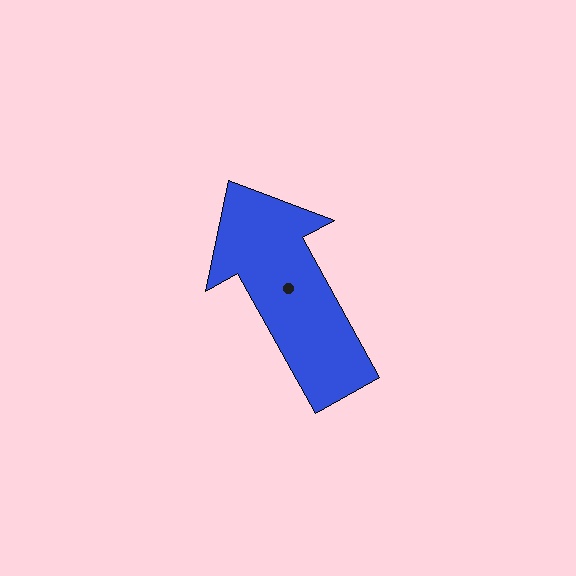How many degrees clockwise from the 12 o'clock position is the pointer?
Approximately 331 degrees.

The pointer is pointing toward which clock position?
Roughly 11 o'clock.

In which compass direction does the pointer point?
Northwest.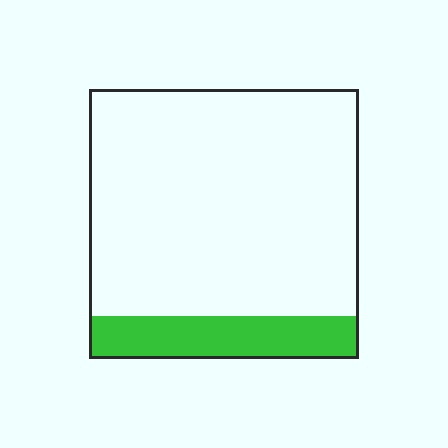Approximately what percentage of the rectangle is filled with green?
Approximately 15%.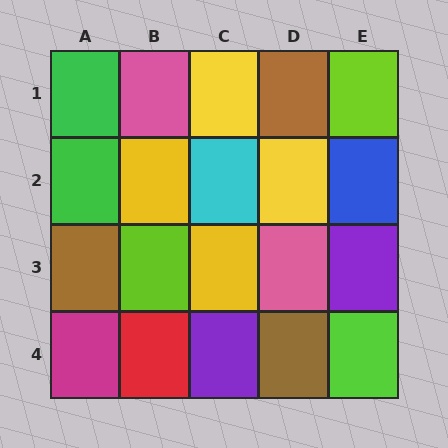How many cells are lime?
3 cells are lime.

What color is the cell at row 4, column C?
Purple.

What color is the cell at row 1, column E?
Lime.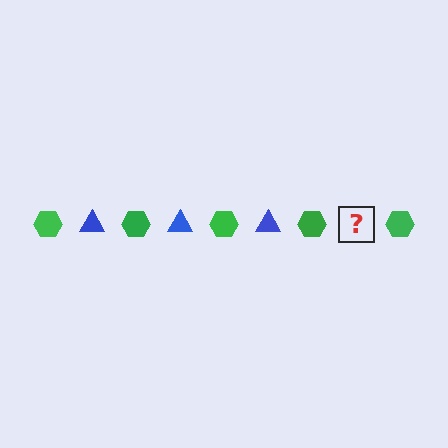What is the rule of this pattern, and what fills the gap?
The rule is that the pattern alternates between green hexagon and blue triangle. The gap should be filled with a blue triangle.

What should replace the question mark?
The question mark should be replaced with a blue triangle.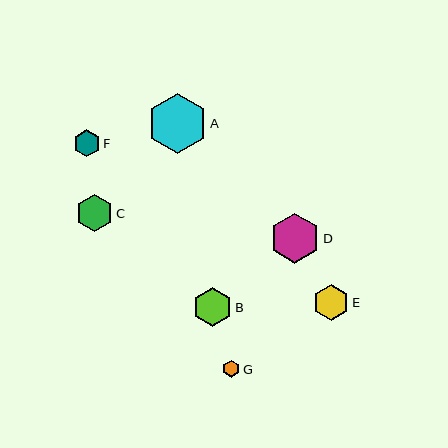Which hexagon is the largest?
Hexagon A is the largest with a size of approximately 60 pixels.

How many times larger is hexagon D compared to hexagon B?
Hexagon D is approximately 1.3 times the size of hexagon B.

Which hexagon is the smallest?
Hexagon G is the smallest with a size of approximately 17 pixels.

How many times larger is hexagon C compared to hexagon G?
Hexagon C is approximately 2.2 times the size of hexagon G.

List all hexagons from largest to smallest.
From largest to smallest: A, D, B, C, E, F, G.